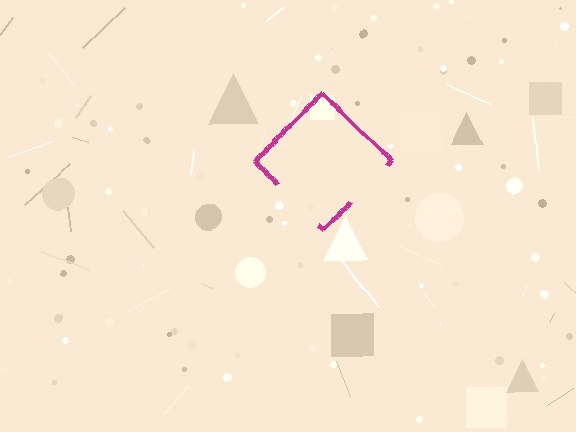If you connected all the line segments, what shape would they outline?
They would outline a diamond.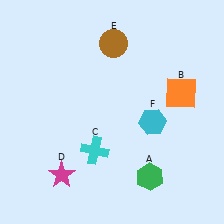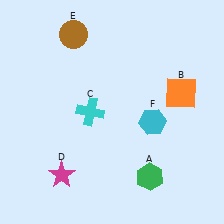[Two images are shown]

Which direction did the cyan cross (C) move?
The cyan cross (C) moved up.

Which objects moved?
The objects that moved are: the cyan cross (C), the brown circle (E).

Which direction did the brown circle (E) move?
The brown circle (E) moved left.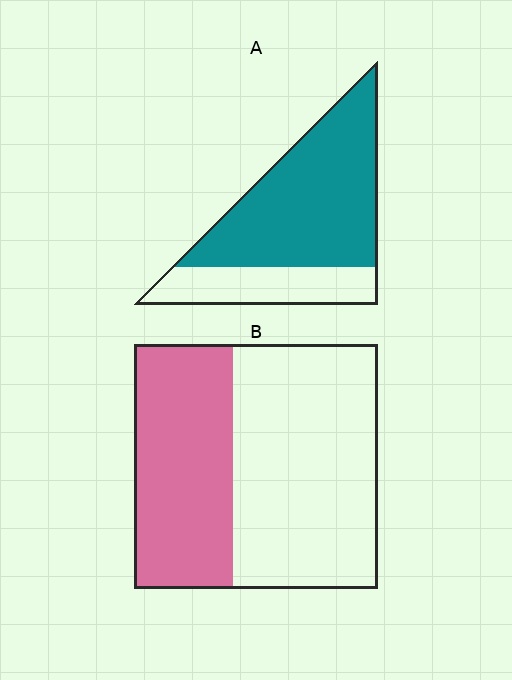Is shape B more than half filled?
No.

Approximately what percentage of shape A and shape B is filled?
A is approximately 70% and B is approximately 40%.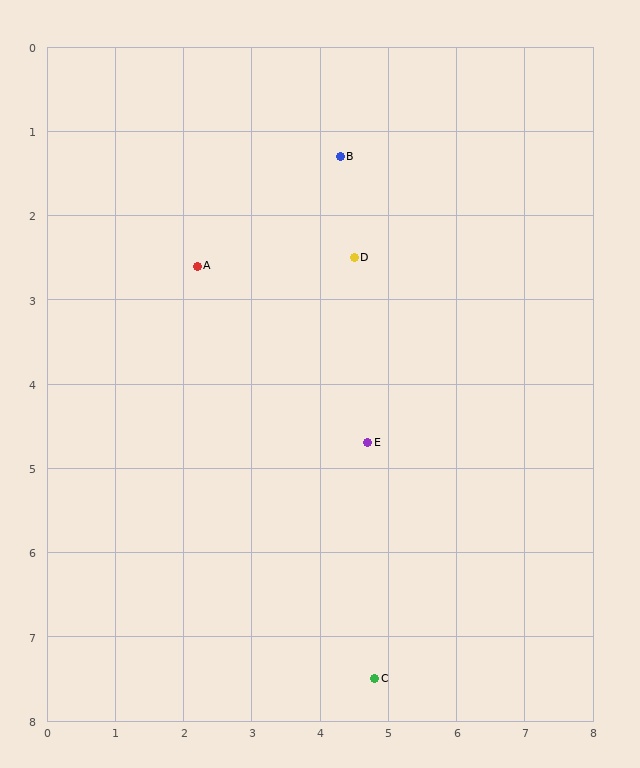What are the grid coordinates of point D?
Point D is at approximately (4.5, 2.5).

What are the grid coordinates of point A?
Point A is at approximately (2.2, 2.6).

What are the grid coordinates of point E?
Point E is at approximately (4.7, 4.7).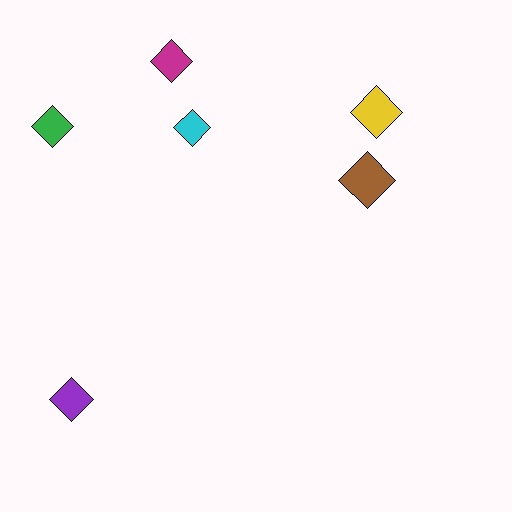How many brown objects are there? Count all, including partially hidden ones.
There is 1 brown object.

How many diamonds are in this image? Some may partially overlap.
There are 6 diamonds.